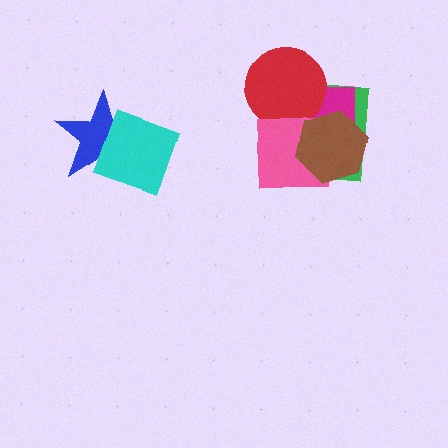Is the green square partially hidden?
Yes, it is partially covered by another shape.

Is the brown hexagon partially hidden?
No, no other shape covers it.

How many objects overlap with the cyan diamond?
1 object overlaps with the cyan diamond.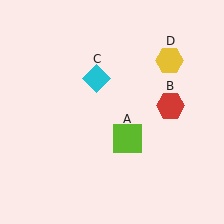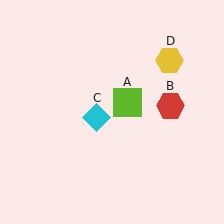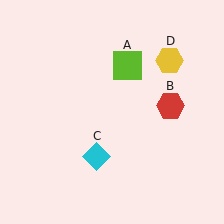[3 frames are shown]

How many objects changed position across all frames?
2 objects changed position: lime square (object A), cyan diamond (object C).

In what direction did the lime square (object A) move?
The lime square (object A) moved up.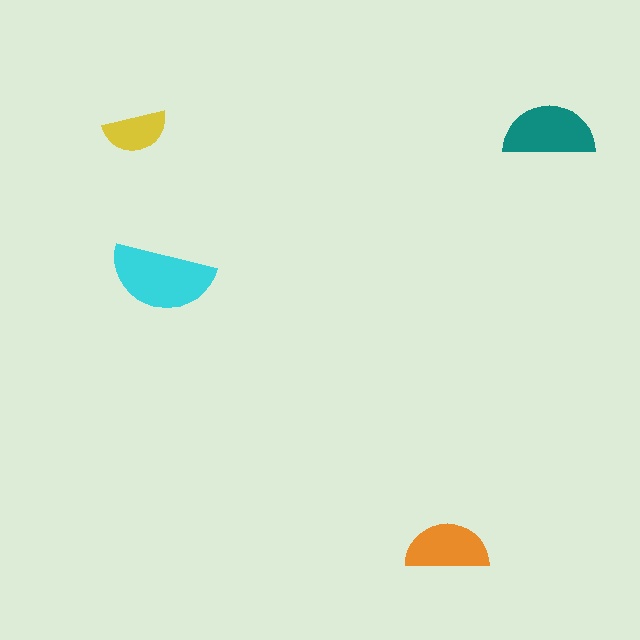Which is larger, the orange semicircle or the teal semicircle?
The teal one.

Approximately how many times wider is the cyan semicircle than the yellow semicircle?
About 1.5 times wider.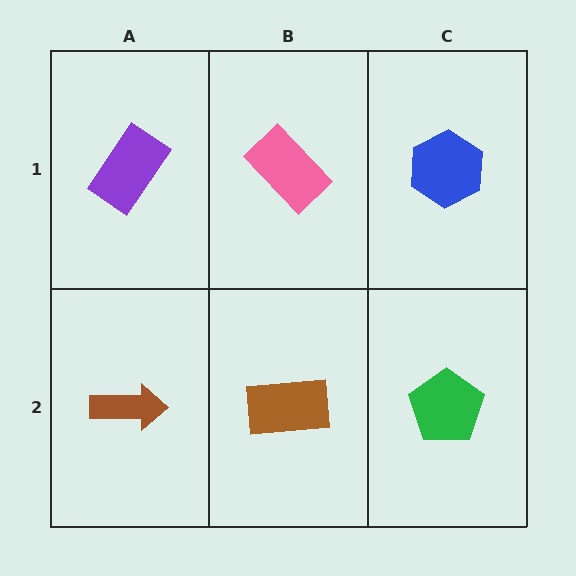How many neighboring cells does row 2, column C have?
2.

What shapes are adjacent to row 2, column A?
A purple rectangle (row 1, column A), a brown rectangle (row 2, column B).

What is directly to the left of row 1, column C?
A pink rectangle.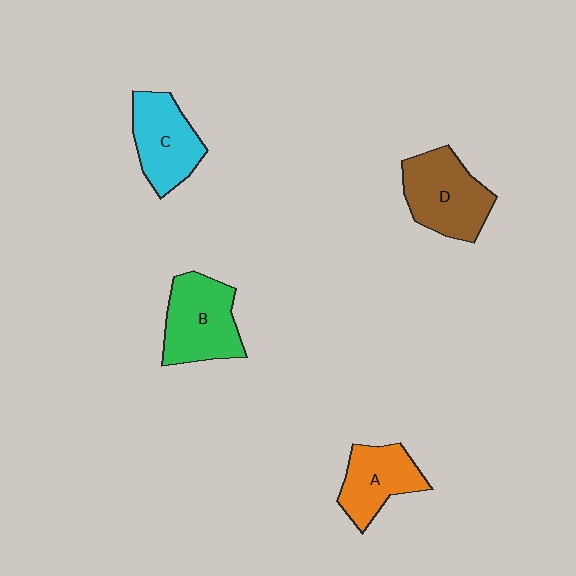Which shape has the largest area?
Shape D (brown).